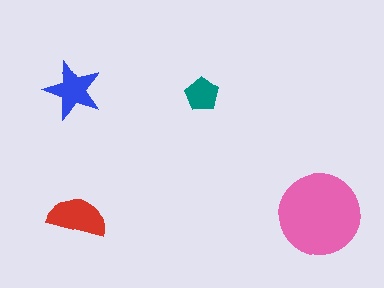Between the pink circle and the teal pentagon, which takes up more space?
The pink circle.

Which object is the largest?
The pink circle.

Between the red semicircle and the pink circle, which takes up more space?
The pink circle.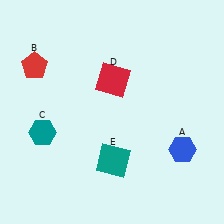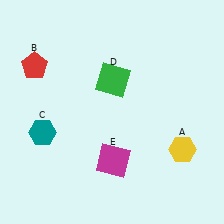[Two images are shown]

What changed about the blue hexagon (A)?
In Image 1, A is blue. In Image 2, it changed to yellow.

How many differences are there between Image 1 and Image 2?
There are 3 differences between the two images.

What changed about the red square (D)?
In Image 1, D is red. In Image 2, it changed to green.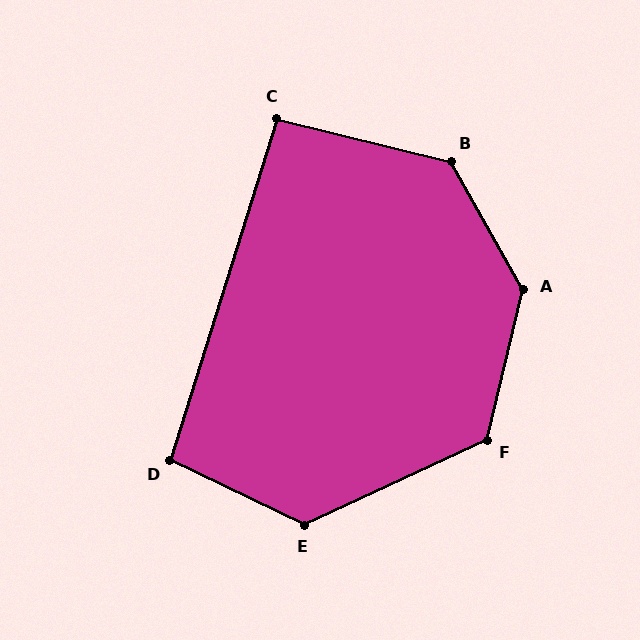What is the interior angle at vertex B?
Approximately 133 degrees (obtuse).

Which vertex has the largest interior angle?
A, at approximately 137 degrees.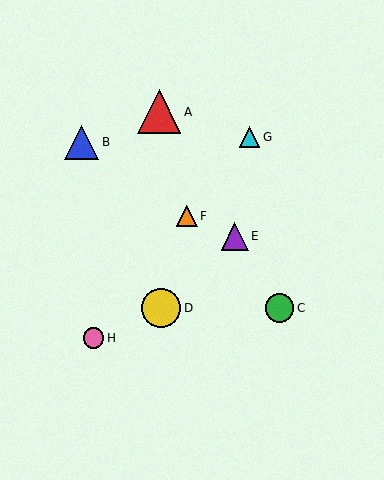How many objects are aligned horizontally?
2 objects (C, D) are aligned horizontally.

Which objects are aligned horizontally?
Objects C, D are aligned horizontally.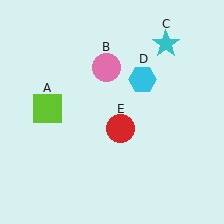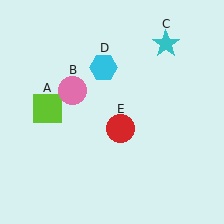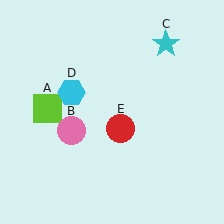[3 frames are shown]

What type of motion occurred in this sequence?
The pink circle (object B), cyan hexagon (object D) rotated counterclockwise around the center of the scene.